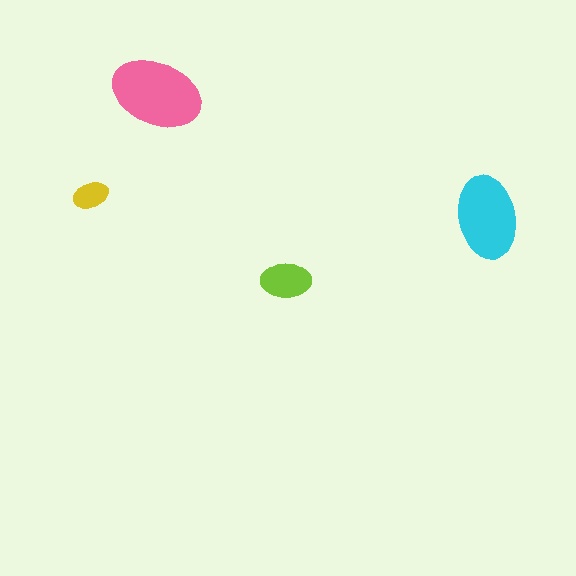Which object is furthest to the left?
The yellow ellipse is leftmost.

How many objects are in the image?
There are 4 objects in the image.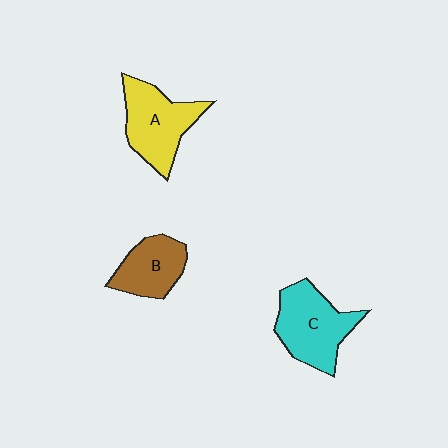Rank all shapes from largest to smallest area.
From largest to smallest: C (cyan), A (yellow), B (brown).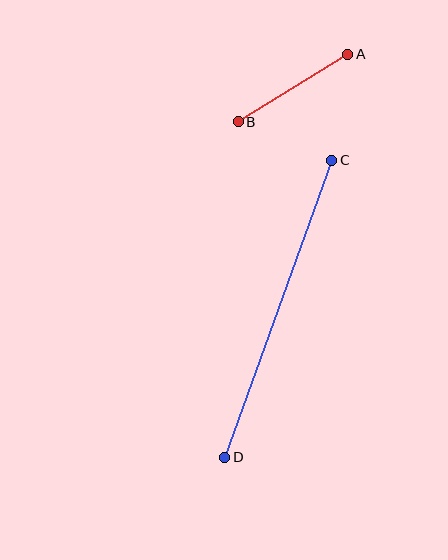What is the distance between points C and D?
The distance is approximately 315 pixels.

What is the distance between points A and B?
The distance is approximately 128 pixels.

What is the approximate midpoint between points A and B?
The midpoint is at approximately (293, 88) pixels.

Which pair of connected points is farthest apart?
Points C and D are farthest apart.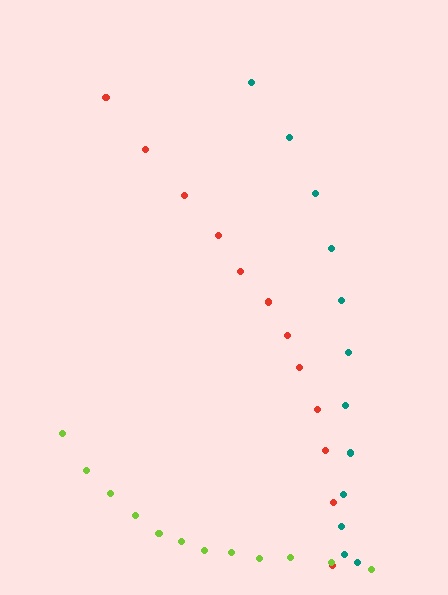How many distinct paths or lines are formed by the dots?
There are 3 distinct paths.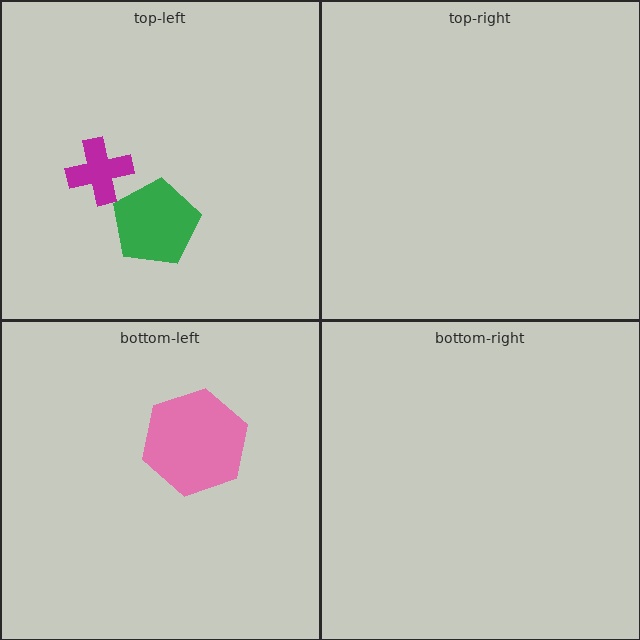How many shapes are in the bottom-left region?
1.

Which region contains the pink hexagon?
The bottom-left region.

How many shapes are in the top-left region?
2.